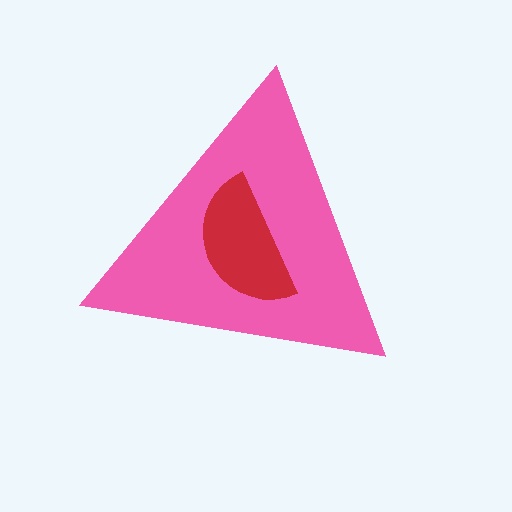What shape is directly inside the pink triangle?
The red semicircle.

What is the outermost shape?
The pink triangle.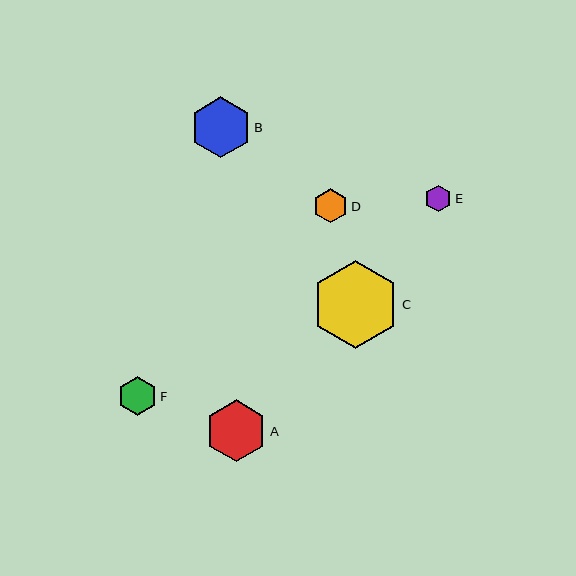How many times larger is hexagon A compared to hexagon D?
Hexagon A is approximately 1.8 times the size of hexagon D.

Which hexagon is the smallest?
Hexagon E is the smallest with a size of approximately 26 pixels.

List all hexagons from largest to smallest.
From largest to smallest: C, A, B, F, D, E.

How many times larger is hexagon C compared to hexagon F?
Hexagon C is approximately 2.2 times the size of hexagon F.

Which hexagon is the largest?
Hexagon C is the largest with a size of approximately 88 pixels.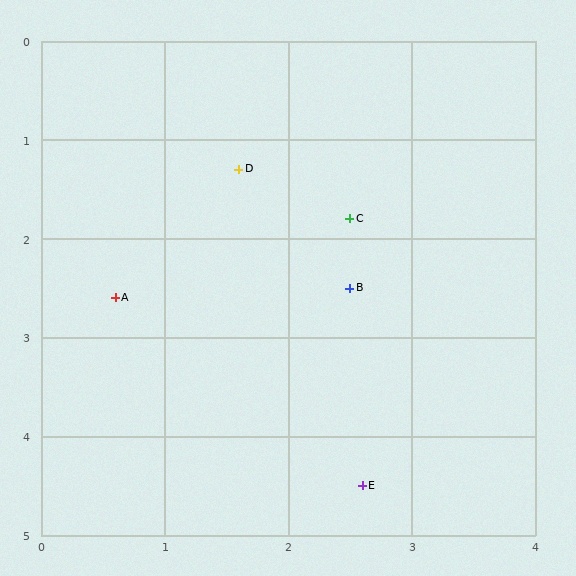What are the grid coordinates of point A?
Point A is at approximately (0.6, 2.6).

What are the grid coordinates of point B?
Point B is at approximately (2.5, 2.5).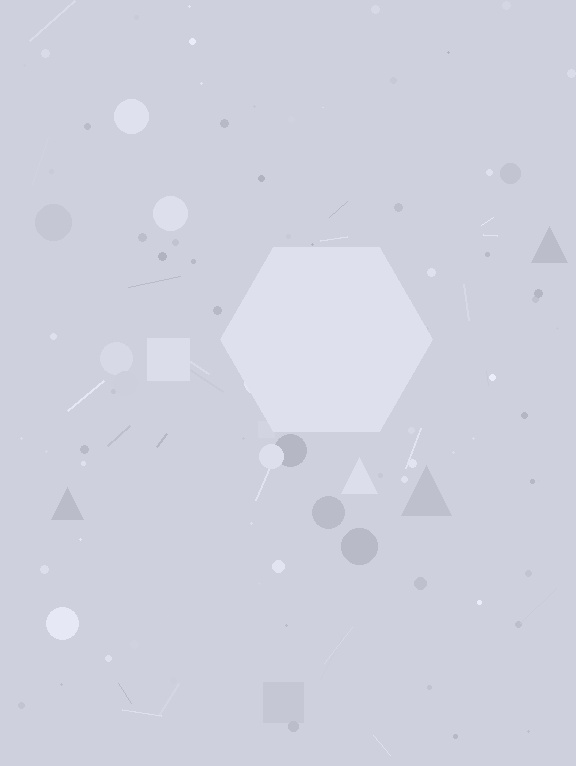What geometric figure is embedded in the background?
A hexagon is embedded in the background.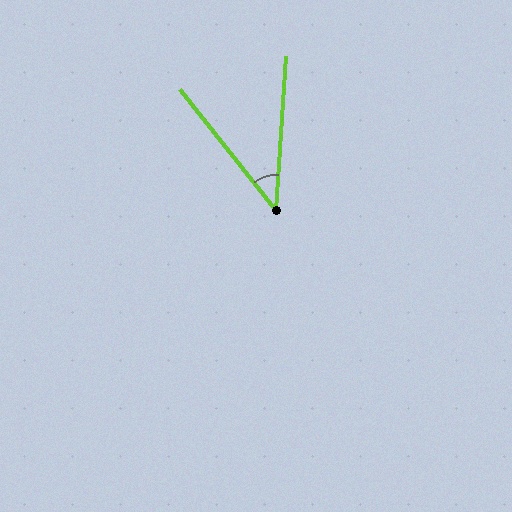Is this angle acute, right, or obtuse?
It is acute.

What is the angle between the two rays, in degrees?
Approximately 42 degrees.